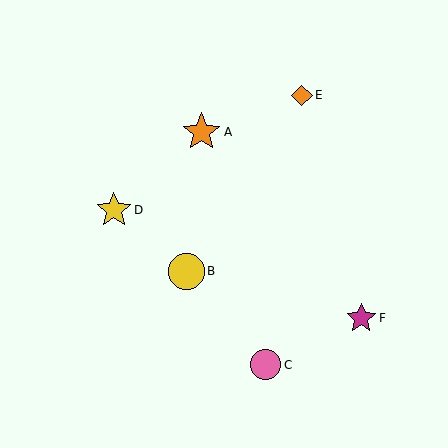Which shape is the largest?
The orange star (labeled A) is the largest.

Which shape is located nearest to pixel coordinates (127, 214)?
The yellow star (labeled D) at (114, 210) is nearest to that location.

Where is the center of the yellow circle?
The center of the yellow circle is at (187, 271).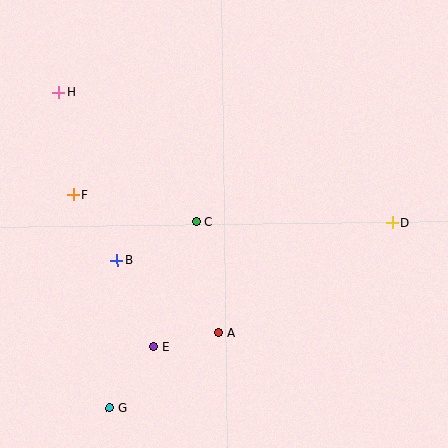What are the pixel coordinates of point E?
Point E is at (153, 347).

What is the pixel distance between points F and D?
The distance between F and D is 320 pixels.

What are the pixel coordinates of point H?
Point H is at (59, 92).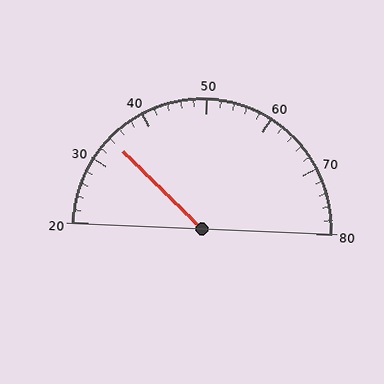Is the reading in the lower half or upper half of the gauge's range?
The reading is in the lower half of the range (20 to 80).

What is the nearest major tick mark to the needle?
The nearest major tick mark is 30.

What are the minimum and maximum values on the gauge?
The gauge ranges from 20 to 80.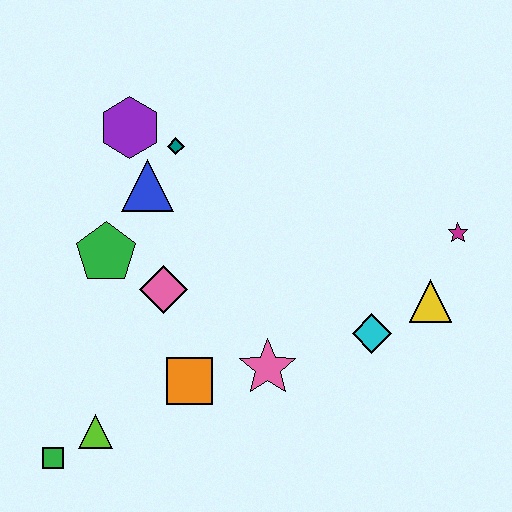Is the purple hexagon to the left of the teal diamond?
Yes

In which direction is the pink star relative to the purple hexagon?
The pink star is below the purple hexagon.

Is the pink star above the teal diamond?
No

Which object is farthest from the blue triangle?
The magenta star is farthest from the blue triangle.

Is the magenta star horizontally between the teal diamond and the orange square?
No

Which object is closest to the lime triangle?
The green square is closest to the lime triangle.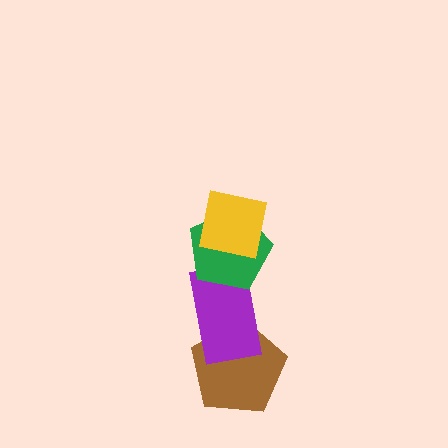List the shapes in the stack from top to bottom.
From top to bottom: the yellow square, the green pentagon, the purple rectangle, the brown pentagon.